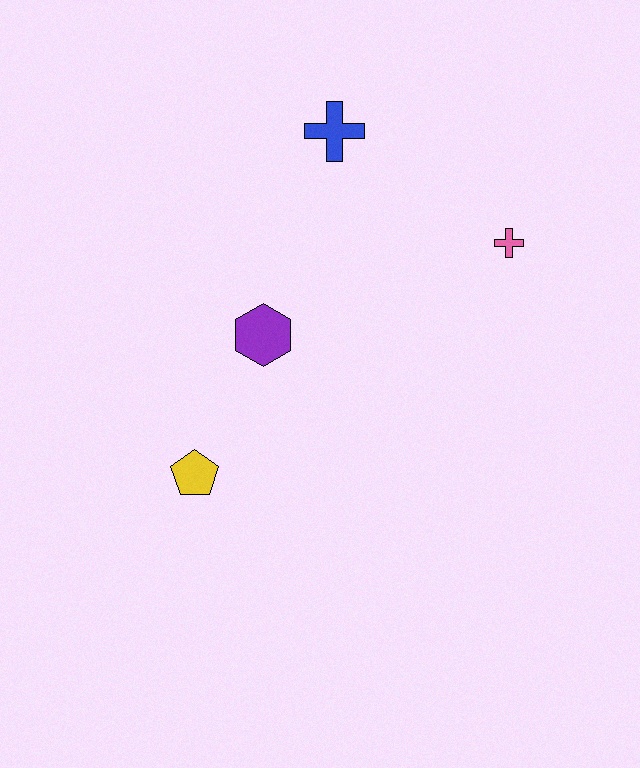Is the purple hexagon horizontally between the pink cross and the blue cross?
No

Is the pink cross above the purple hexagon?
Yes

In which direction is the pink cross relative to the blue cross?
The pink cross is to the right of the blue cross.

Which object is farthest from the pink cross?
The yellow pentagon is farthest from the pink cross.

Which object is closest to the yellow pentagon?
The purple hexagon is closest to the yellow pentagon.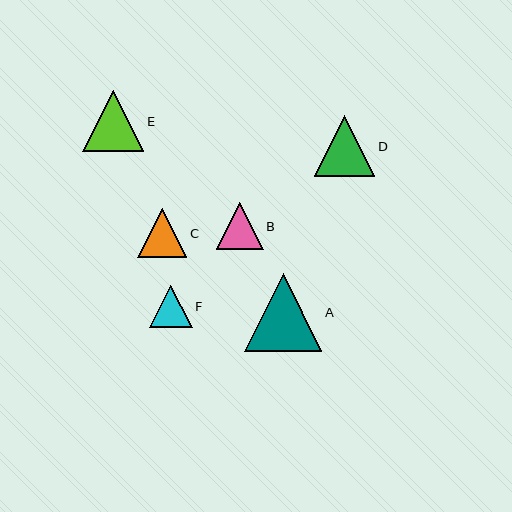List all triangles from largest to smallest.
From largest to smallest: A, E, D, C, B, F.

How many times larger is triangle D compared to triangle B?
Triangle D is approximately 1.3 times the size of triangle B.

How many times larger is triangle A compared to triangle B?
Triangle A is approximately 1.7 times the size of triangle B.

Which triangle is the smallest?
Triangle F is the smallest with a size of approximately 43 pixels.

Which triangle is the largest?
Triangle A is the largest with a size of approximately 78 pixels.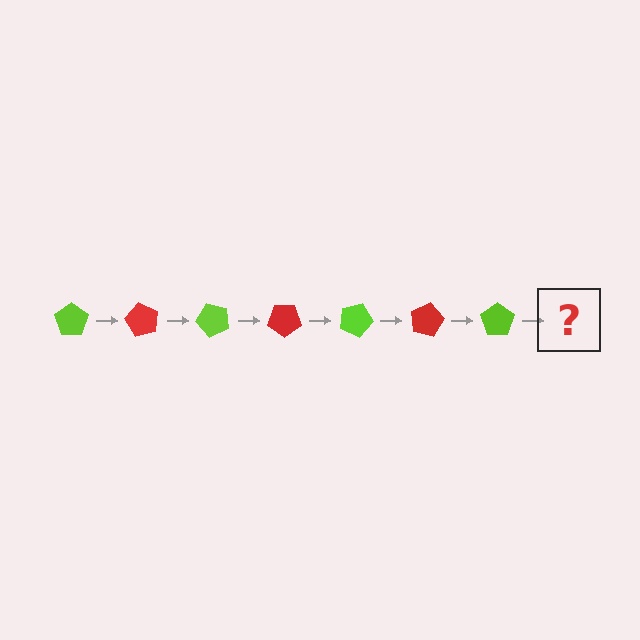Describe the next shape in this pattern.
It should be a red pentagon, rotated 420 degrees from the start.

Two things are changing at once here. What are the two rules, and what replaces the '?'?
The two rules are that it rotates 60 degrees each step and the color cycles through lime and red. The '?' should be a red pentagon, rotated 420 degrees from the start.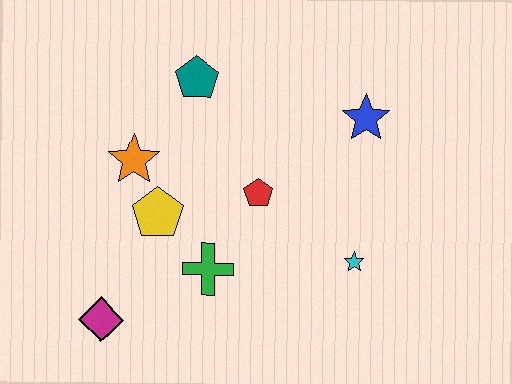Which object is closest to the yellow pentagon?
The orange star is closest to the yellow pentagon.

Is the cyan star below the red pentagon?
Yes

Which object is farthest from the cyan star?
The magenta diamond is farthest from the cyan star.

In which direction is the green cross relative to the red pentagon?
The green cross is below the red pentagon.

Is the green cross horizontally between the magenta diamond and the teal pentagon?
No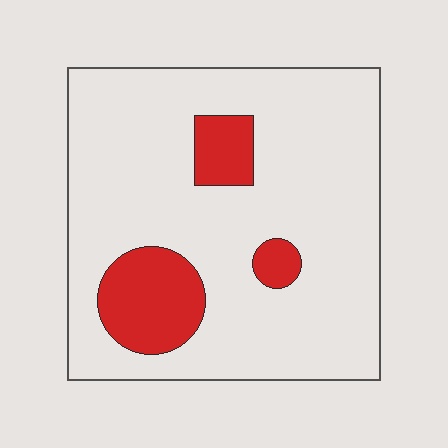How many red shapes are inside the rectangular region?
3.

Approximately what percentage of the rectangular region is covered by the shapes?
Approximately 15%.